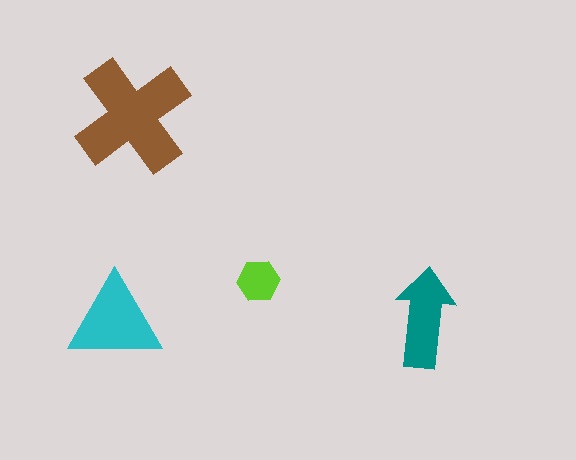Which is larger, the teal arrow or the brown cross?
The brown cross.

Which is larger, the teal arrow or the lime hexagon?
The teal arrow.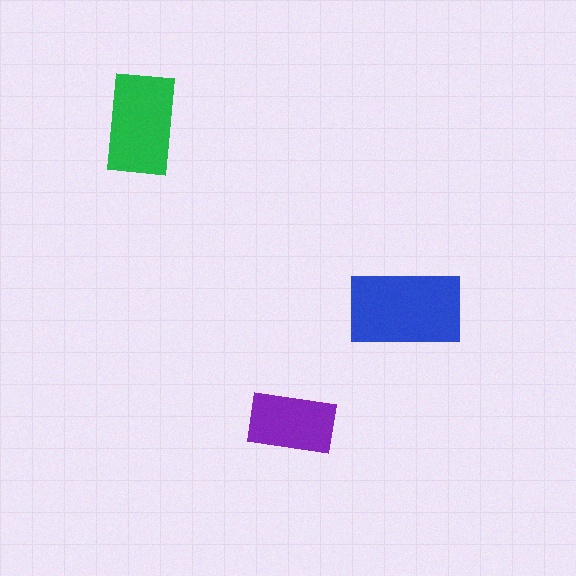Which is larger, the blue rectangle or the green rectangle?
The blue one.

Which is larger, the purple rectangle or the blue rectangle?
The blue one.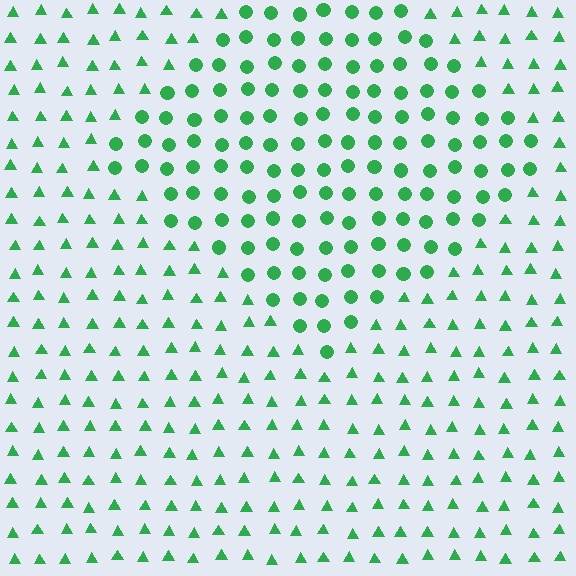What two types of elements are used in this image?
The image uses circles inside the diamond region and triangles outside it.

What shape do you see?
I see a diamond.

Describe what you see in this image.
The image is filled with small green elements arranged in a uniform grid. A diamond-shaped region contains circles, while the surrounding area contains triangles. The boundary is defined purely by the change in element shape.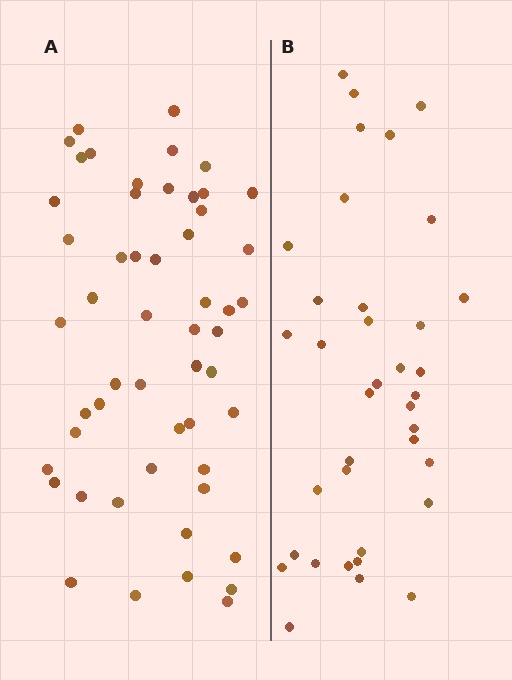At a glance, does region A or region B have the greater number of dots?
Region A (the left region) has more dots.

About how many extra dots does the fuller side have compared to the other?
Region A has approximately 15 more dots than region B.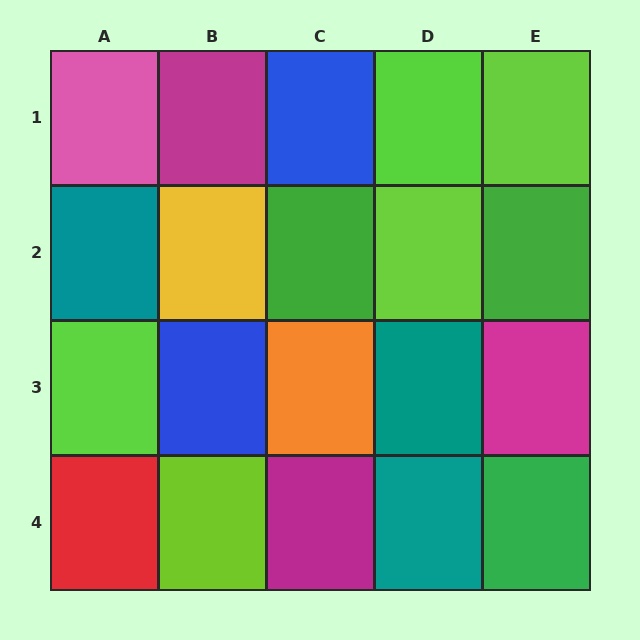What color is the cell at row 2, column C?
Green.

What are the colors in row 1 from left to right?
Pink, magenta, blue, lime, lime.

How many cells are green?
3 cells are green.